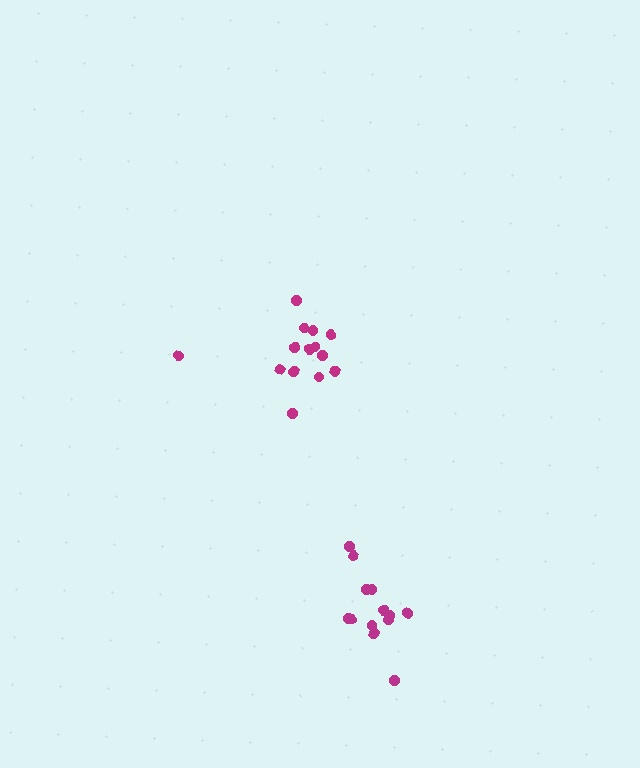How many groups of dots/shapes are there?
There are 2 groups.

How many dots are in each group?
Group 1: 14 dots, Group 2: 13 dots (27 total).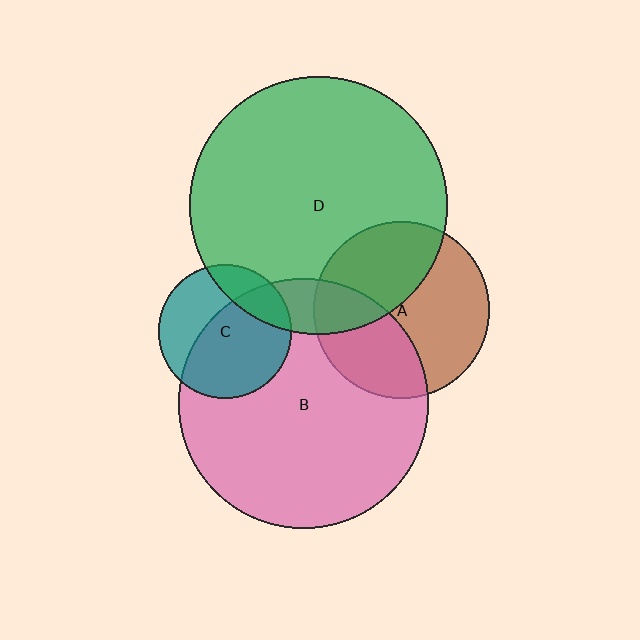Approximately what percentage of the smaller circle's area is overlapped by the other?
Approximately 20%.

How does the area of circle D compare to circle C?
Approximately 3.7 times.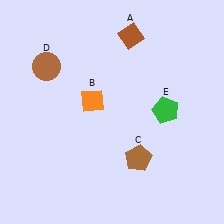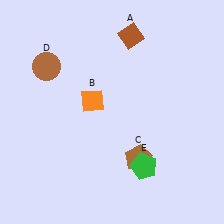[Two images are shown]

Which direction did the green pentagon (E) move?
The green pentagon (E) moved down.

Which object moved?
The green pentagon (E) moved down.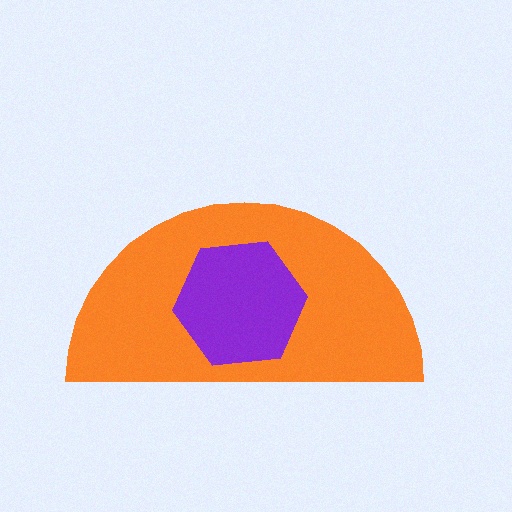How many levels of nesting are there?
2.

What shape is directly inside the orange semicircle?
The purple hexagon.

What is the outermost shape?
The orange semicircle.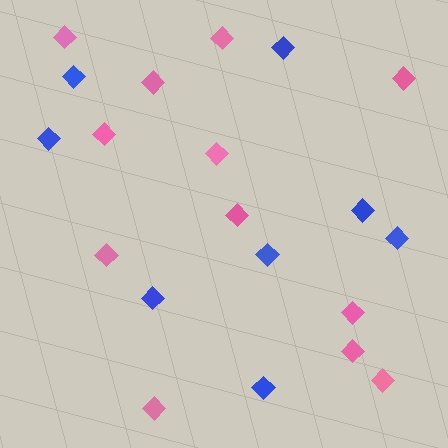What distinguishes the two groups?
There are 2 groups: one group of blue diamonds (8) and one group of pink diamonds (12).